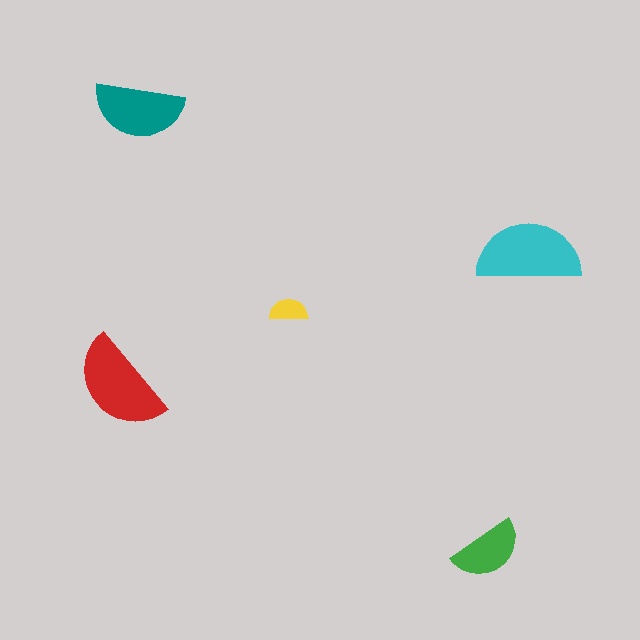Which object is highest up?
The teal semicircle is topmost.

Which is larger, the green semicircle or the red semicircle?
The red one.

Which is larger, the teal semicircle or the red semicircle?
The red one.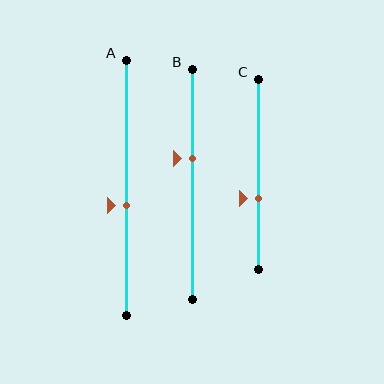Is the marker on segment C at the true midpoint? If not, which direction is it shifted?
No, the marker on segment C is shifted downward by about 13% of the segment length.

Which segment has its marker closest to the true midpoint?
Segment A has its marker closest to the true midpoint.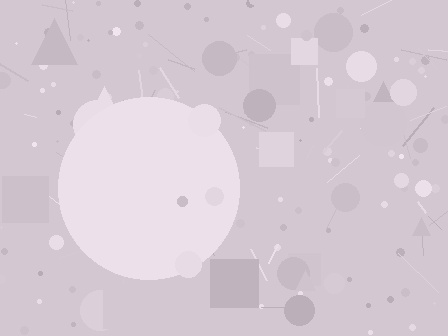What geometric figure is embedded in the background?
A circle is embedded in the background.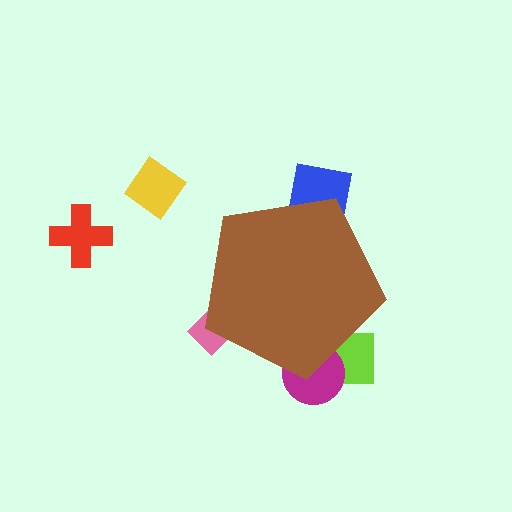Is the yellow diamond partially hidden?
No, the yellow diamond is fully visible.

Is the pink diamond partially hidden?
Yes, the pink diamond is partially hidden behind the brown pentagon.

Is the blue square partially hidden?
Yes, the blue square is partially hidden behind the brown pentagon.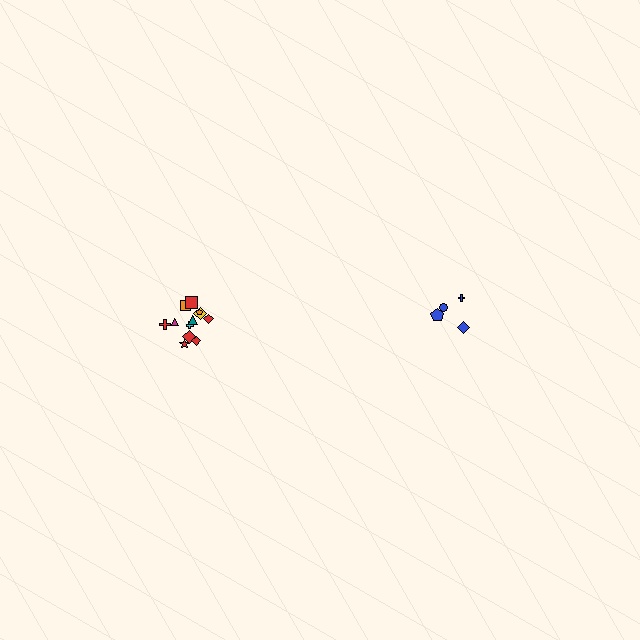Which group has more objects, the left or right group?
The left group.